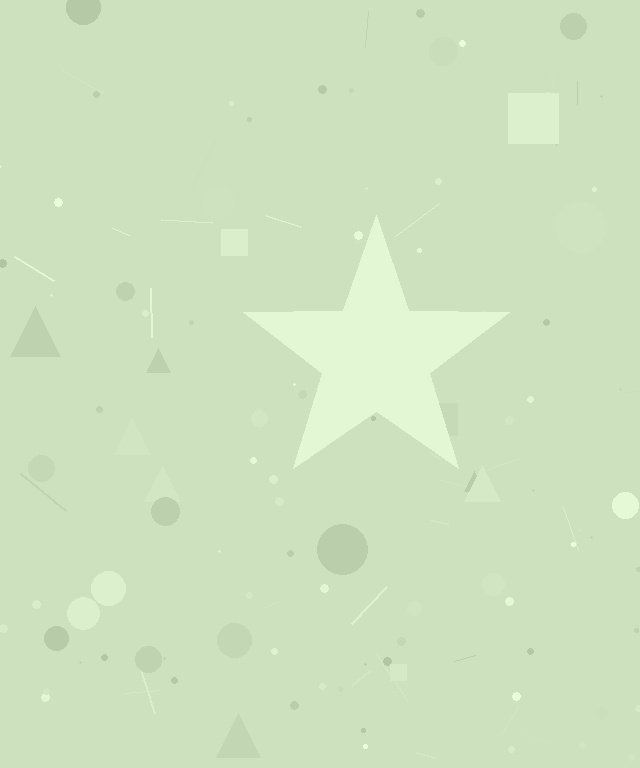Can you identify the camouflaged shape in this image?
The camouflaged shape is a star.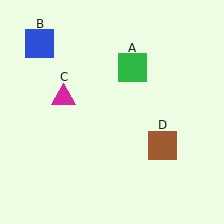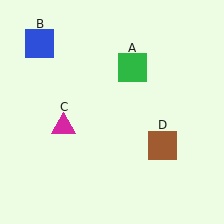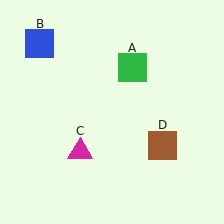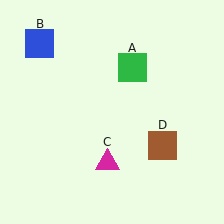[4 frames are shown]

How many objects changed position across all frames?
1 object changed position: magenta triangle (object C).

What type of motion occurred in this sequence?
The magenta triangle (object C) rotated counterclockwise around the center of the scene.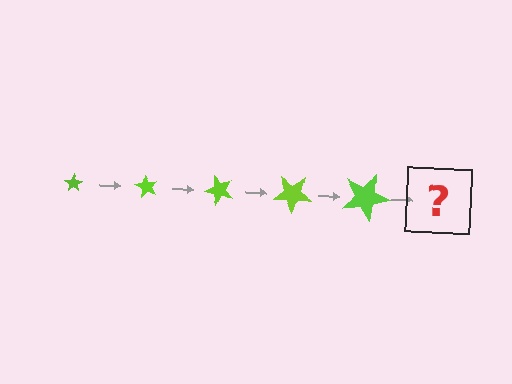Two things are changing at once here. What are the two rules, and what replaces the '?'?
The two rules are that the star grows larger each step and it rotates 60 degrees each step. The '?' should be a star, larger than the previous one and rotated 300 degrees from the start.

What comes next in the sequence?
The next element should be a star, larger than the previous one and rotated 300 degrees from the start.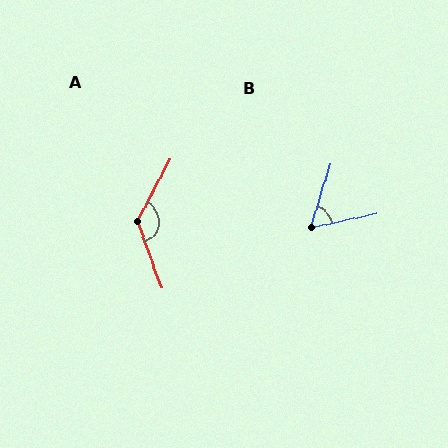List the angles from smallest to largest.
B (61°), A (133°).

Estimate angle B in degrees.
Approximately 61 degrees.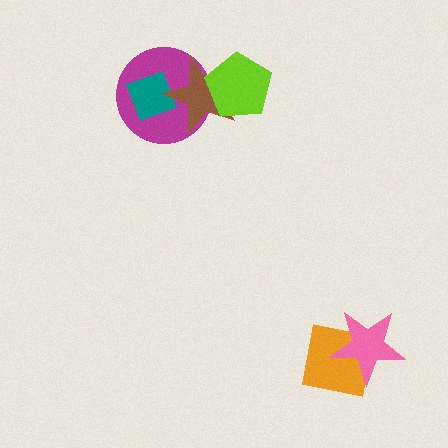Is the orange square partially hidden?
Yes, it is partially covered by another shape.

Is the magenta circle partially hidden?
Yes, it is partially covered by another shape.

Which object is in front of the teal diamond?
The brown star is in front of the teal diamond.